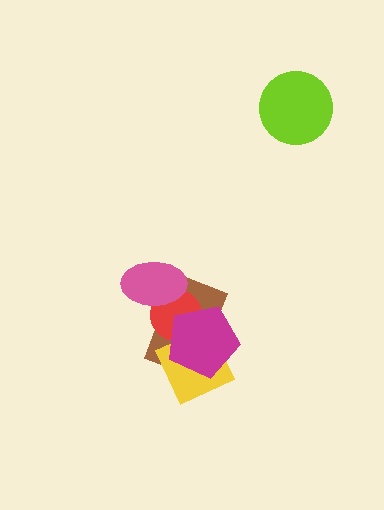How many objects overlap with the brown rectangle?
4 objects overlap with the brown rectangle.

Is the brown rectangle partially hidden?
Yes, it is partially covered by another shape.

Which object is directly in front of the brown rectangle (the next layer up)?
The red circle is directly in front of the brown rectangle.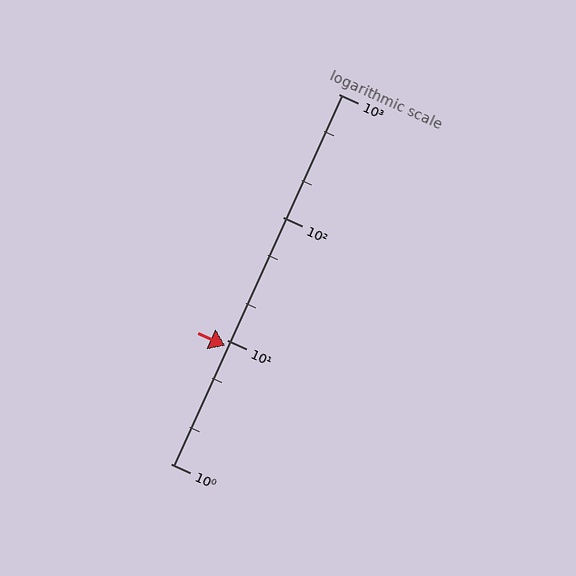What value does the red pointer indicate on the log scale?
The pointer indicates approximately 9.1.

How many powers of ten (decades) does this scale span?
The scale spans 3 decades, from 1 to 1000.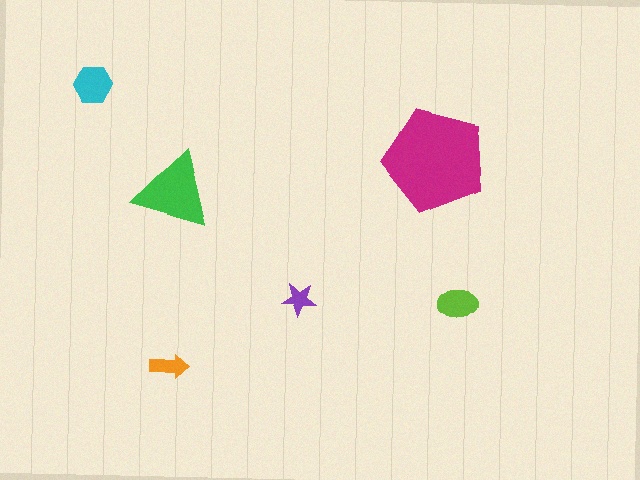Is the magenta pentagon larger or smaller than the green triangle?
Larger.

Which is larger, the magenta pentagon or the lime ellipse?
The magenta pentagon.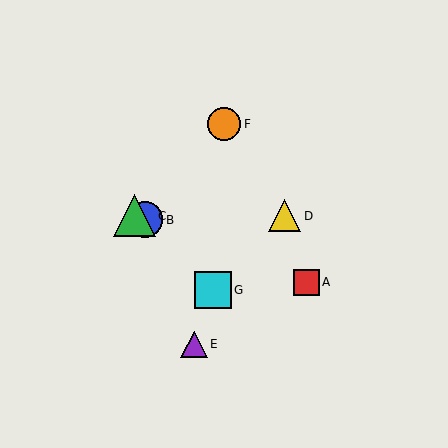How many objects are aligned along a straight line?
3 objects (A, B, C) are aligned along a straight line.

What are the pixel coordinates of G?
Object G is at (213, 290).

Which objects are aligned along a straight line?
Objects A, B, C are aligned along a straight line.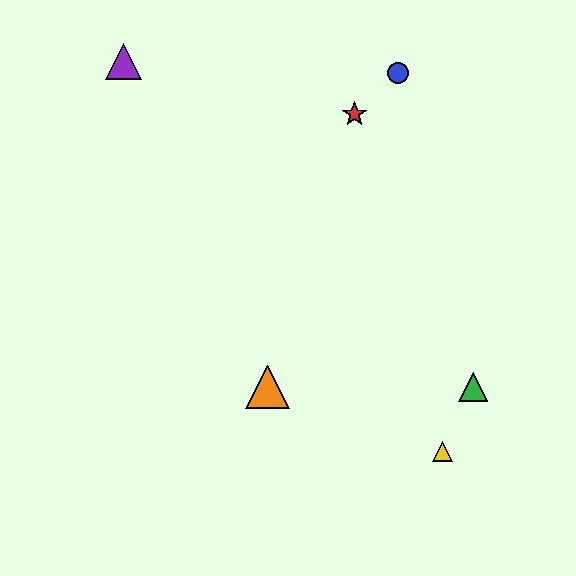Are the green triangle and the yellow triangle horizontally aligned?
No, the green triangle is at y≈387 and the yellow triangle is at y≈451.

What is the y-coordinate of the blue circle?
The blue circle is at y≈73.